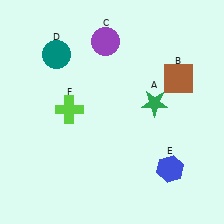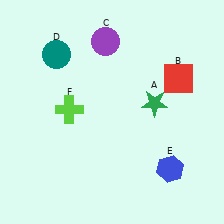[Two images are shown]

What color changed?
The square (B) changed from brown in Image 1 to red in Image 2.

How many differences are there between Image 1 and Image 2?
There is 1 difference between the two images.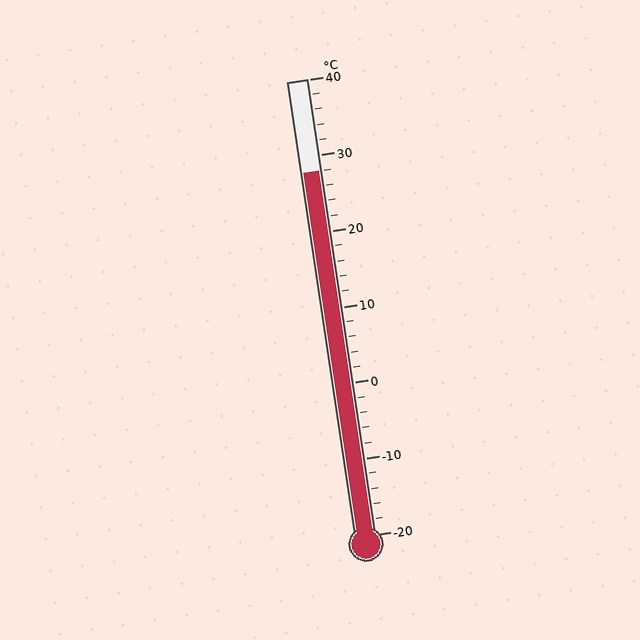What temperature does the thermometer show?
The thermometer shows approximately 28°C.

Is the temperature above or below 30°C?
The temperature is below 30°C.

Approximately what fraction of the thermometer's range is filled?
The thermometer is filled to approximately 80% of its range.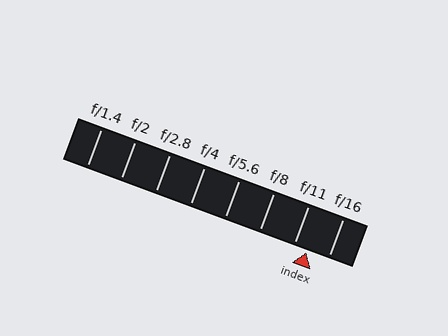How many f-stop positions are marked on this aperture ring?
There are 8 f-stop positions marked.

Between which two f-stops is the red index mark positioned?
The index mark is between f/11 and f/16.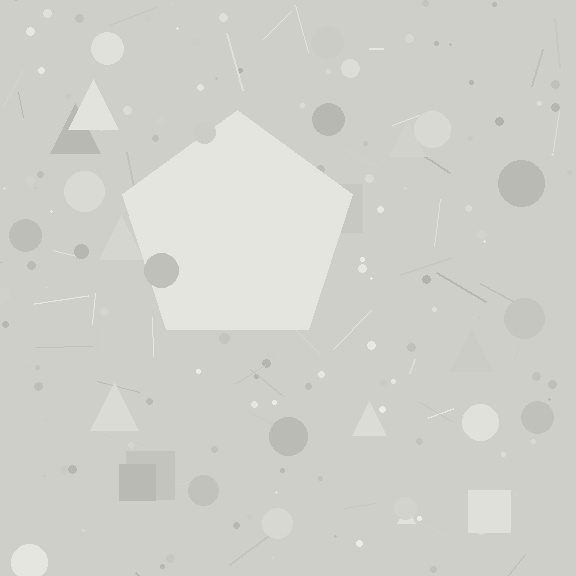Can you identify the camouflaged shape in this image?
The camouflaged shape is a pentagon.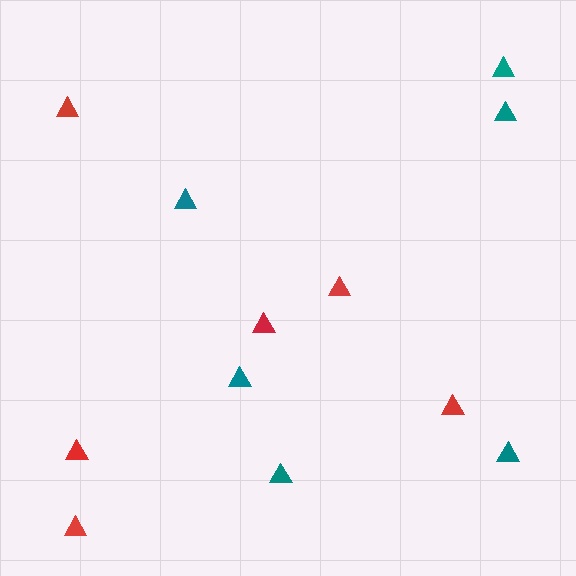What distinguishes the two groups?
There are 2 groups: one group of red triangles (6) and one group of teal triangles (6).